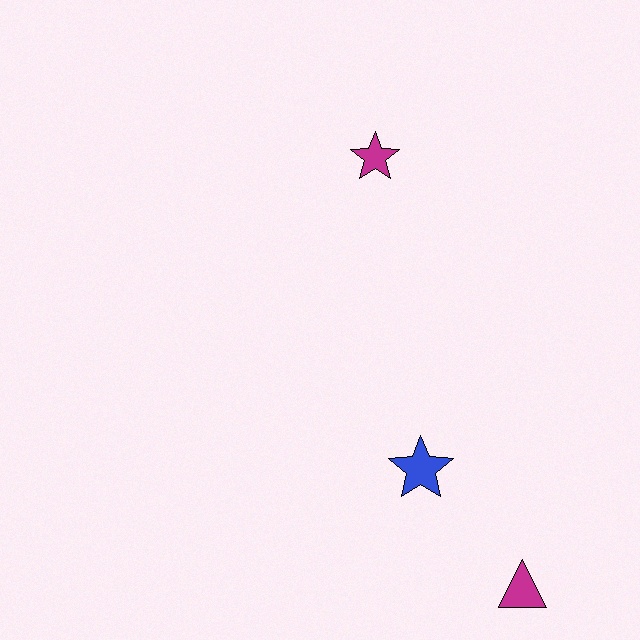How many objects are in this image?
There are 3 objects.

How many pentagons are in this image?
There are no pentagons.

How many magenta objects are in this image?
There are 2 magenta objects.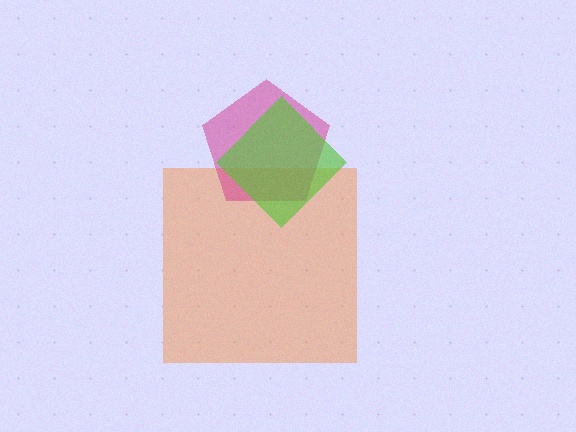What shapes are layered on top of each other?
The layered shapes are: an orange square, a magenta pentagon, a lime diamond.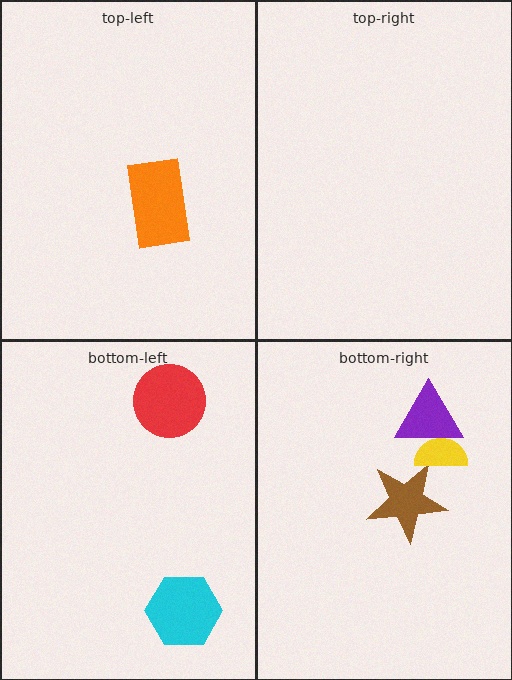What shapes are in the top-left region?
The orange rectangle.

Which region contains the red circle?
The bottom-left region.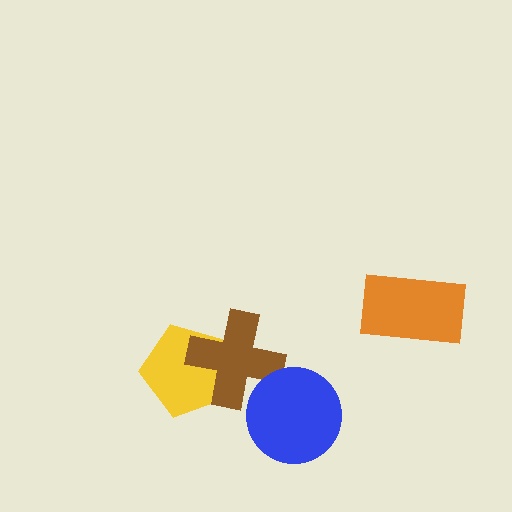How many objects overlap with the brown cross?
2 objects overlap with the brown cross.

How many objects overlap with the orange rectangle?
0 objects overlap with the orange rectangle.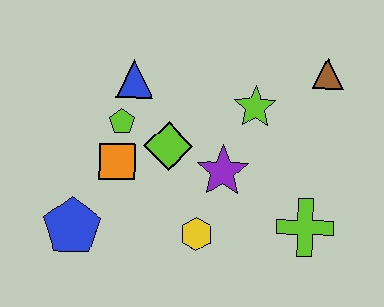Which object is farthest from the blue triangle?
The lime cross is farthest from the blue triangle.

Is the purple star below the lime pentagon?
Yes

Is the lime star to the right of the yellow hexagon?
Yes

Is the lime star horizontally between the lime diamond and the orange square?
No